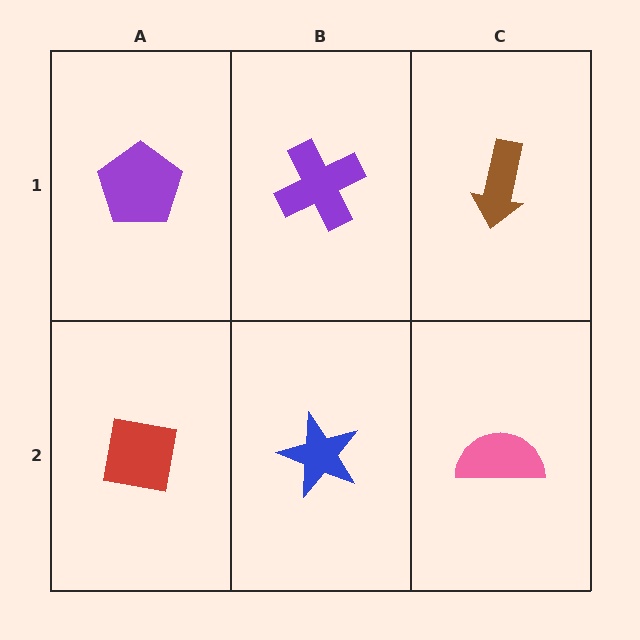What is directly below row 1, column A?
A red square.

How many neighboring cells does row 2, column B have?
3.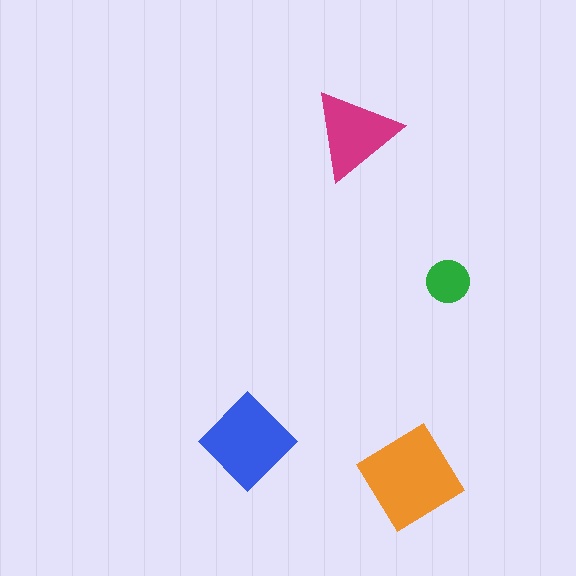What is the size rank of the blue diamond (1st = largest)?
2nd.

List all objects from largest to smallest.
The orange diamond, the blue diamond, the magenta triangle, the green circle.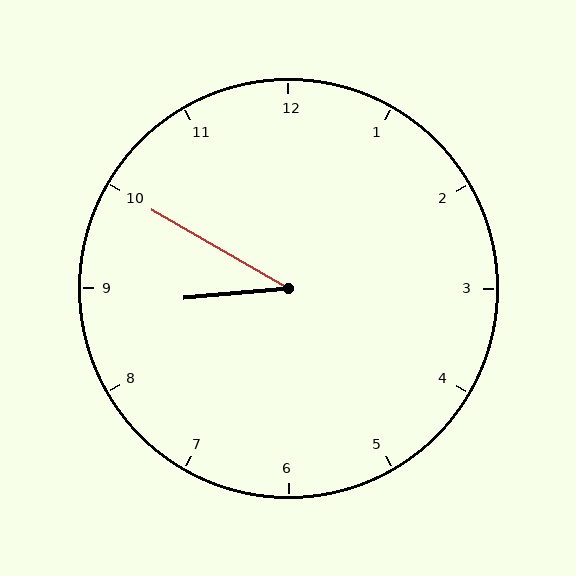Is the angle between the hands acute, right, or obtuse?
It is acute.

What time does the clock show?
8:50.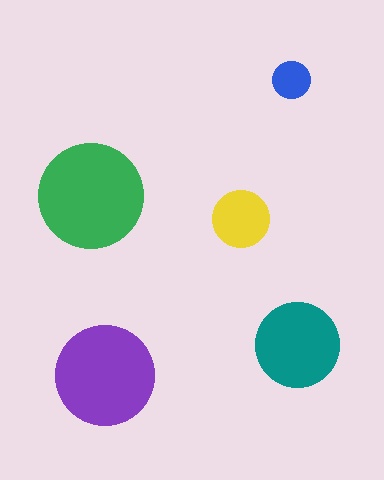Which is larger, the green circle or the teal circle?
The green one.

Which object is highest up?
The blue circle is topmost.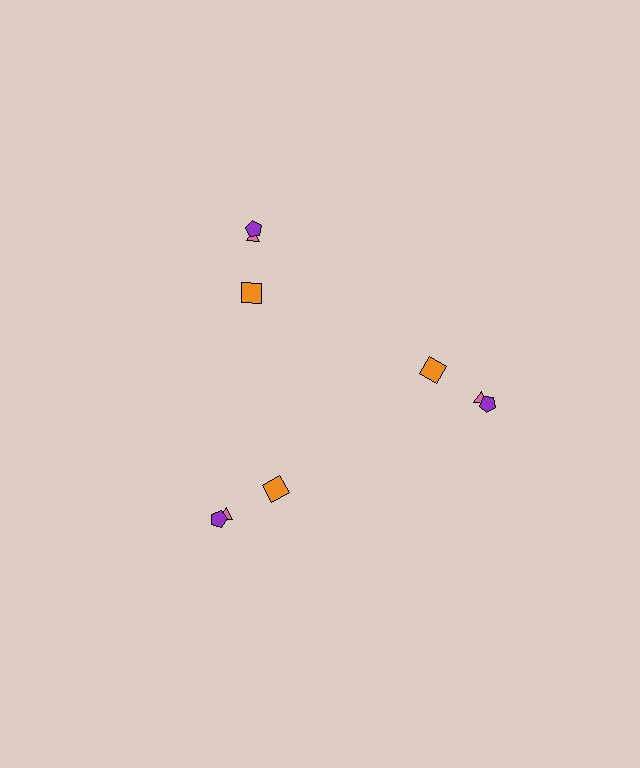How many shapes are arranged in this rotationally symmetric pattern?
There are 9 shapes, arranged in 3 groups of 3.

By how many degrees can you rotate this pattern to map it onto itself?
The pattern maps onto itself every 120 degrees of rotation.